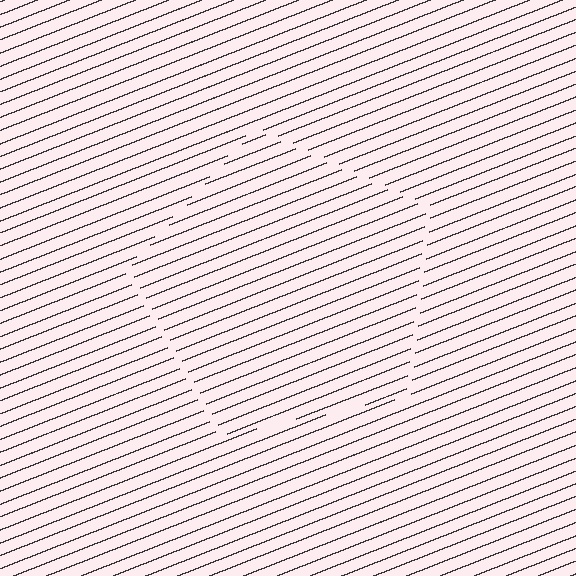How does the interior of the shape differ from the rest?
The interior of the shape contains the same grating, shifted by half a period — the contour is defined by the phase discontinuity where line-ends from the inner and outer gratings abut.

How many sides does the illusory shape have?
5 sides — the line-ends trace a pentagon.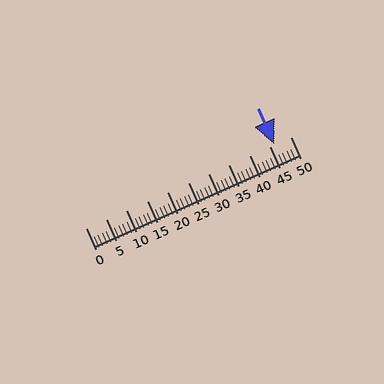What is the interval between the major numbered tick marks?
The major tick marks are spaced 5 units apart.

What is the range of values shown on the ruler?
The ruler shows values from 0 to 50.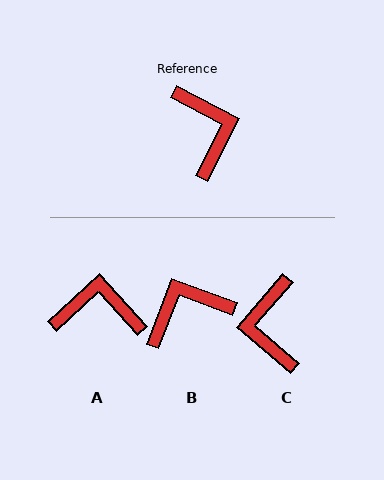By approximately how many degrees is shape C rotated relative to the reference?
Approximately 167 degrees counter-clockwise.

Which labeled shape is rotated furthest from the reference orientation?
C, about 167 degrees away.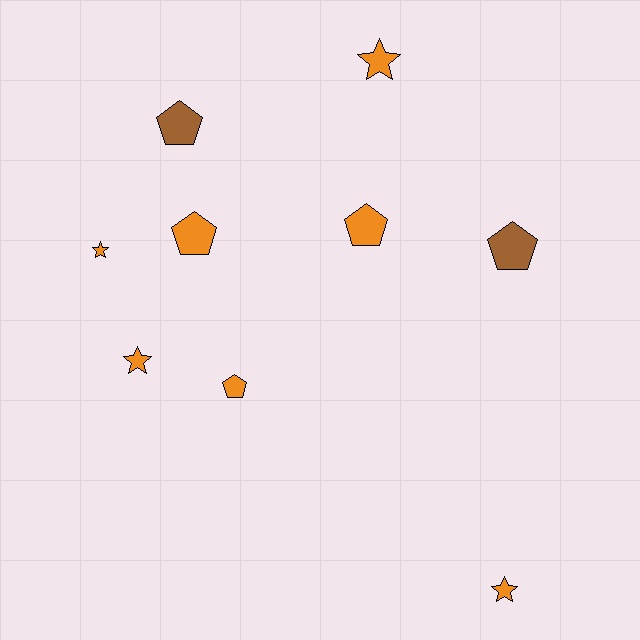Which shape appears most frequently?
Pentagon, with 5 objects.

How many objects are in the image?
There are 9 objects.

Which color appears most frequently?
Orange, with 7 objects.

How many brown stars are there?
There are no brown stars.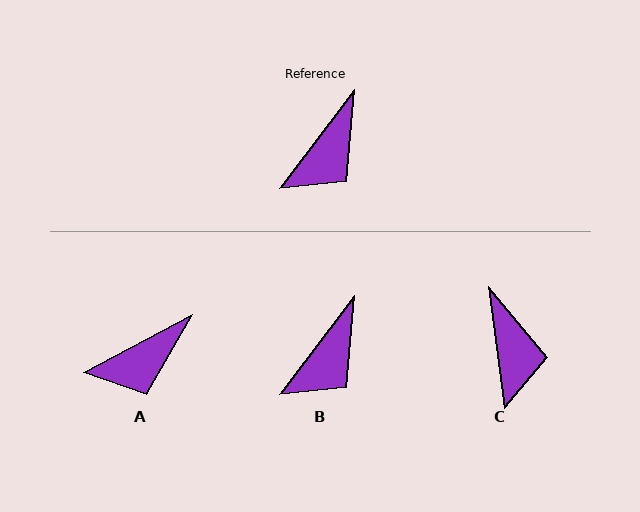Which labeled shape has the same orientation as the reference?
B.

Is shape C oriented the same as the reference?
No, it is off by about 44 degrees.